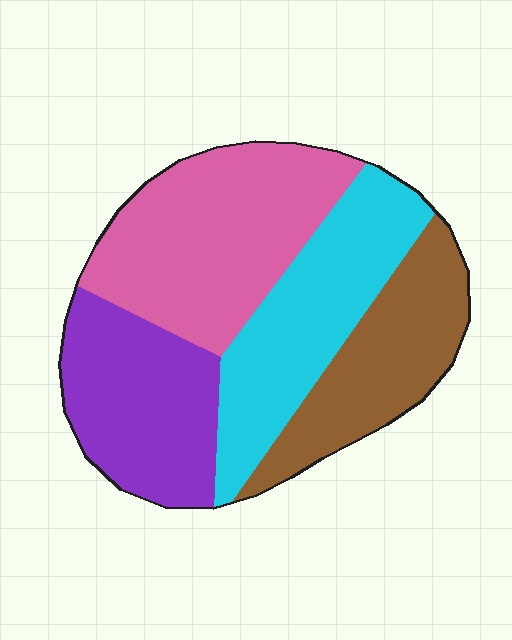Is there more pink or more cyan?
Pink.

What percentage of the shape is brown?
Brown covers 21% of the shape.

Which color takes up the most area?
Pink, at roughly 30%.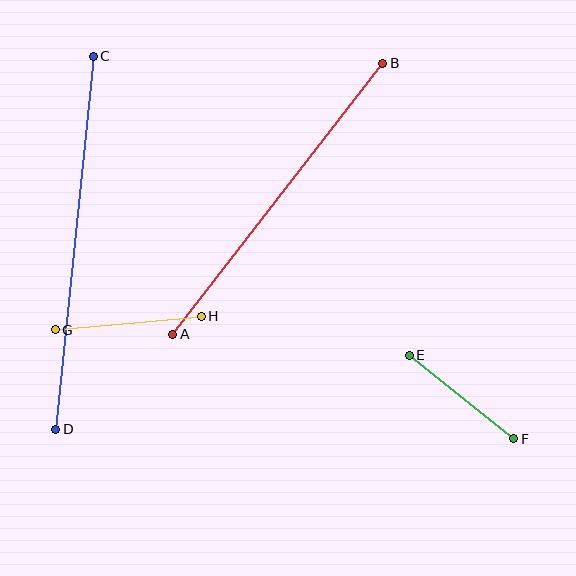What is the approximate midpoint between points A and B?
The midpoint is at approximately (278, 199) pixels.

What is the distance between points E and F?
The distance is approximately 134 pixels.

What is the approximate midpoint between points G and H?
The midpoint is at approximately (128, 323) pixels.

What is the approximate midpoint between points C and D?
The midpoint is at approximately (75, 243) pixels.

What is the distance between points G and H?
The distance is approximately 146 pixels.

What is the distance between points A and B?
The distance is approximately 343 pixels.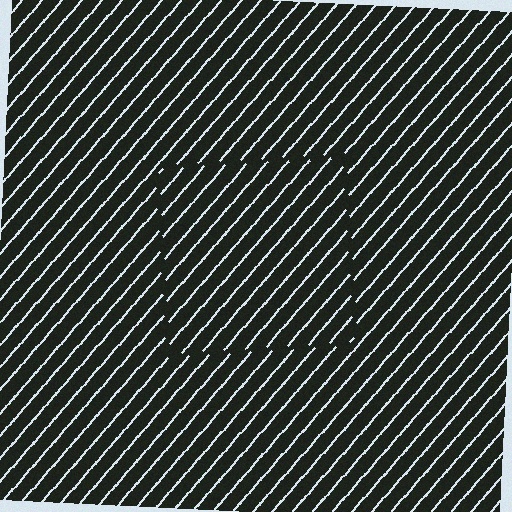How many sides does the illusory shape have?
4 sides — the line-ends trace a square.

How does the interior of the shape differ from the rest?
The interior of the shape contains the same grating, shifted by half a period — the contour is defined by the phase discontinuity where line-ends from the inner and outer gratings abut.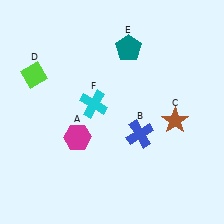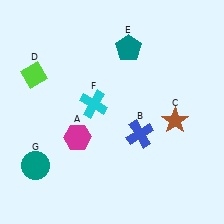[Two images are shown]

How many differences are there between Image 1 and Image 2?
There is 1 difference between the two images.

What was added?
A teal circle (G) was added in Image 2.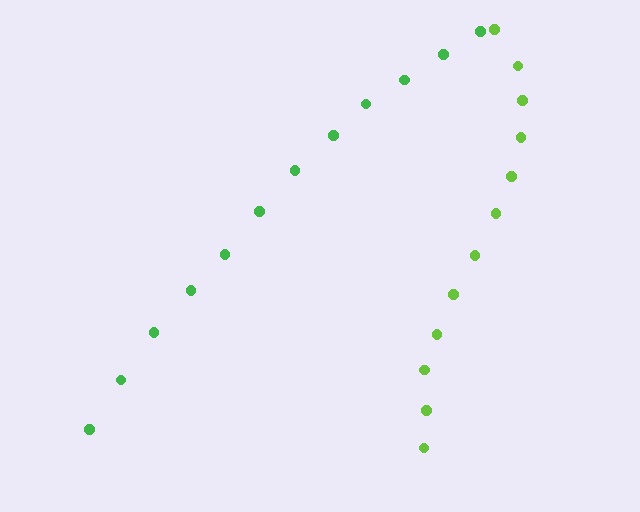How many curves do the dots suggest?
There are 2 distinct paths.